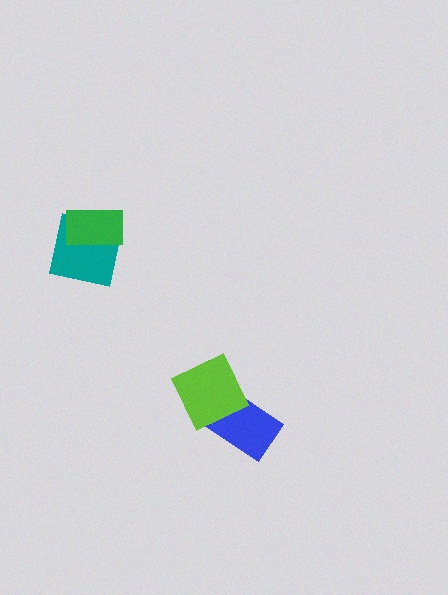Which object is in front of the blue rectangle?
The lime diamond is in front of the blue rectangle.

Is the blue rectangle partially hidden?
Yes, it is partially covered by another shape.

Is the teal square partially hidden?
Yes, it is partially covered by another shape.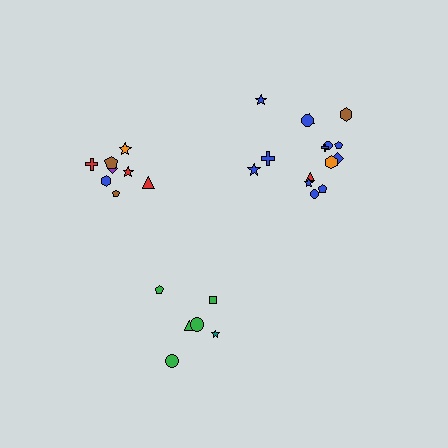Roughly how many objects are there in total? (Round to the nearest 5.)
Roughly 30 objects in total.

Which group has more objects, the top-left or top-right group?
The top-right group.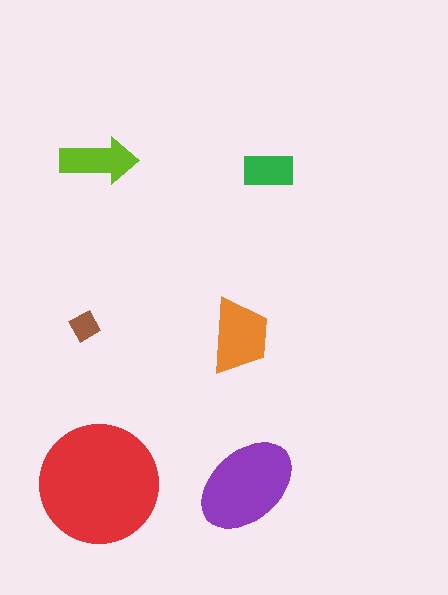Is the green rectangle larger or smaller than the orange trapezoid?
Smaller.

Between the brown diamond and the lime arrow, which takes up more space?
The lime arrow.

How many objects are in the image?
There are 6 objects in the image.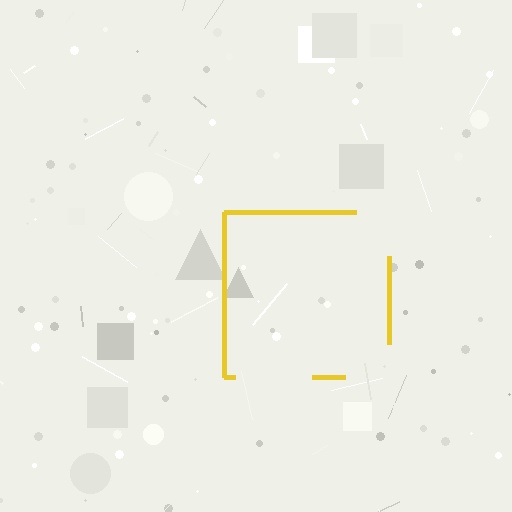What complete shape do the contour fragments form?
The contour fragments form a square.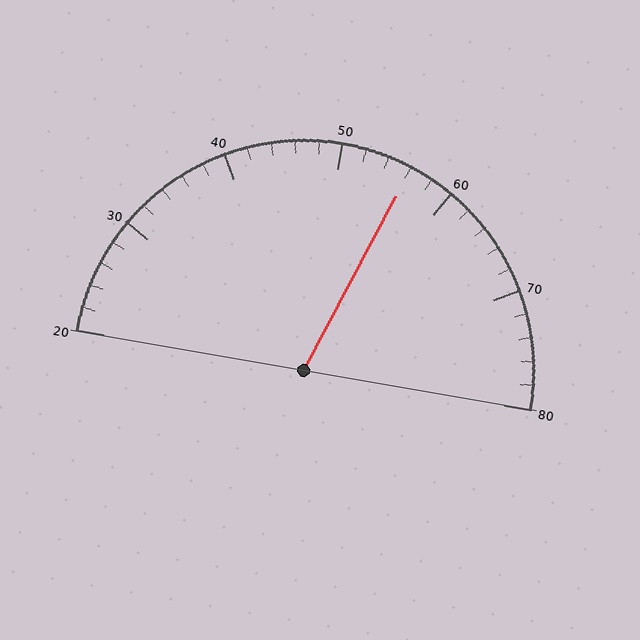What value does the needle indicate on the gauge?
The needle indicates approximately 56.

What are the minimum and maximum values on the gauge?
The gauge ranges from 20 to 80.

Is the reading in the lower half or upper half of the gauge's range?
The reading is in the upper half of the range (20 to 80).